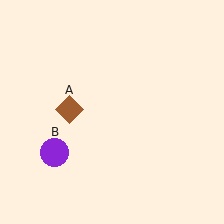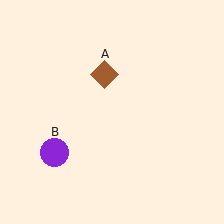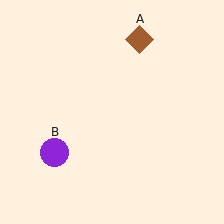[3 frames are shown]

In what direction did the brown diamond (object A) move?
The brown diamond (object A) moved up and to the right.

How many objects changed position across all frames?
1 object changed position: brown diamond (object A).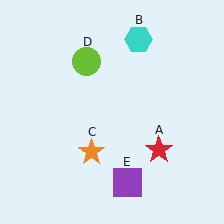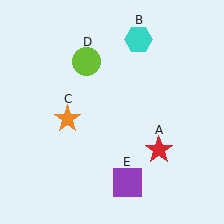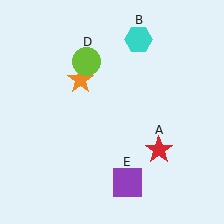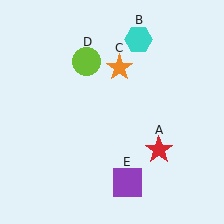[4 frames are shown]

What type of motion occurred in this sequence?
The orange star (object C) rotated clockwise around the center of the scene.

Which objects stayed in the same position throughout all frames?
Red star (object A) and cyan hexagon (object B) and lime circle (object D) and purple square (object E) remained stationary.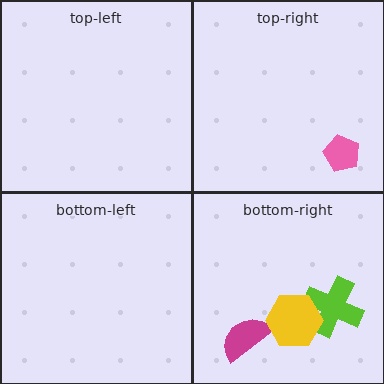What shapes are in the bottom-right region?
The magenta semicircle, the lime cross, the yellow hexagon.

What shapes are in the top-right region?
The pink pentagon.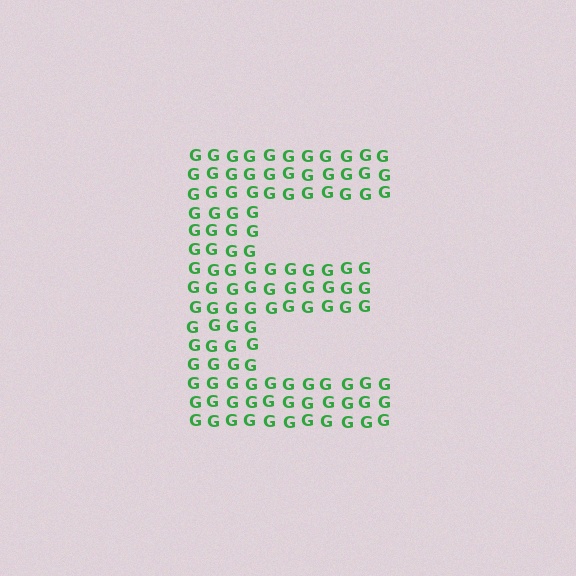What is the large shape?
The large shape is the letter E.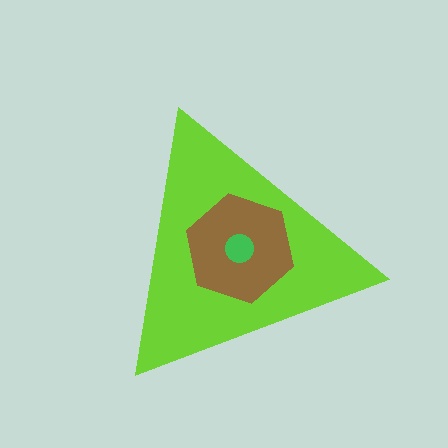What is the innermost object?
The green circle.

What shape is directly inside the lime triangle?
The brown hexagon.